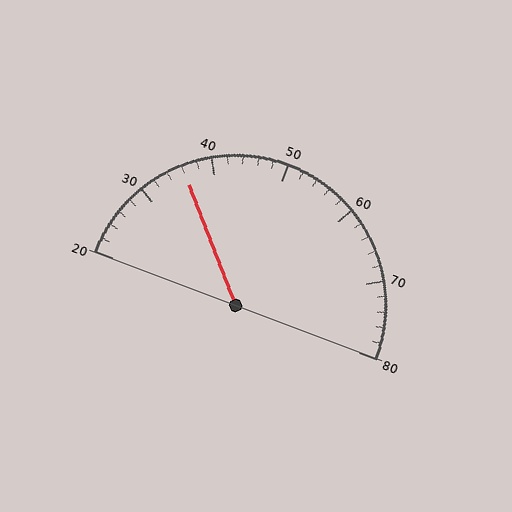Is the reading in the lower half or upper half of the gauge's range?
The reading is in the lower half of the range (20 to 80).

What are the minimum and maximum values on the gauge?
The gauge ranges from 20 to 80.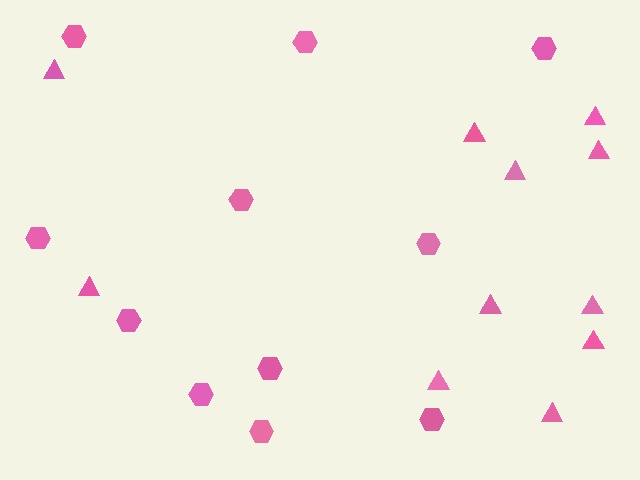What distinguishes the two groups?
There are 2 groups: one group of hexagons (11) and one group of triangles (11).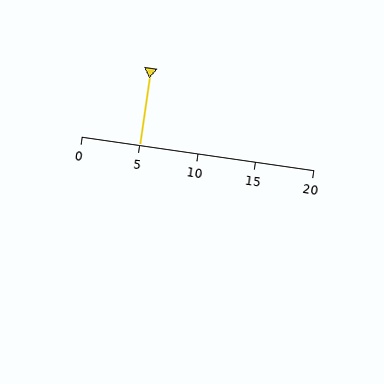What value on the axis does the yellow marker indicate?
The marker indicates approximately 5.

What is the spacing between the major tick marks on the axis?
The major ticks are spaced 5 apart.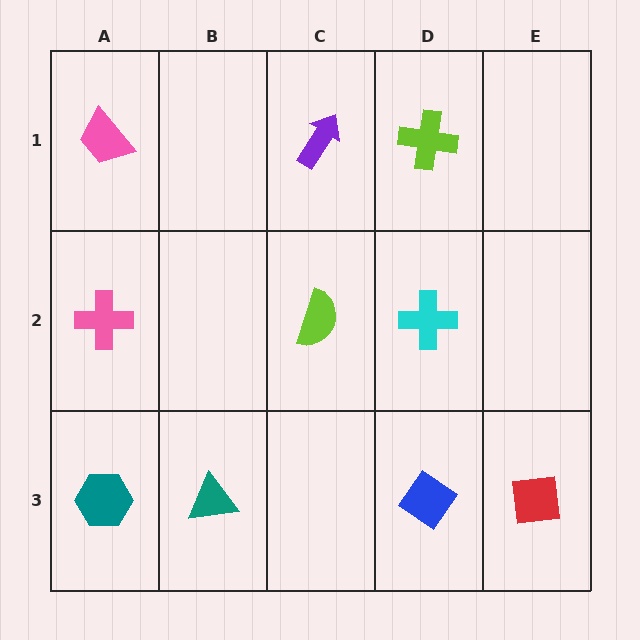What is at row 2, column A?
A pink cross.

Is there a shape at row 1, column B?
No, that cell is empty.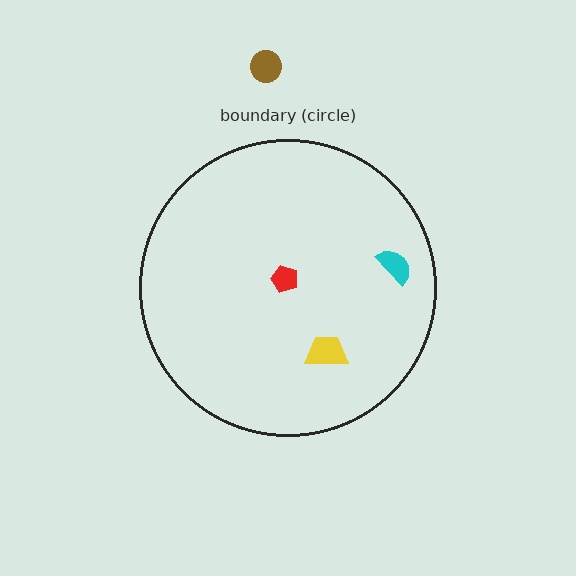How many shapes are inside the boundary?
3 inside, 1 outside.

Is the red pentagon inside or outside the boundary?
Inside.